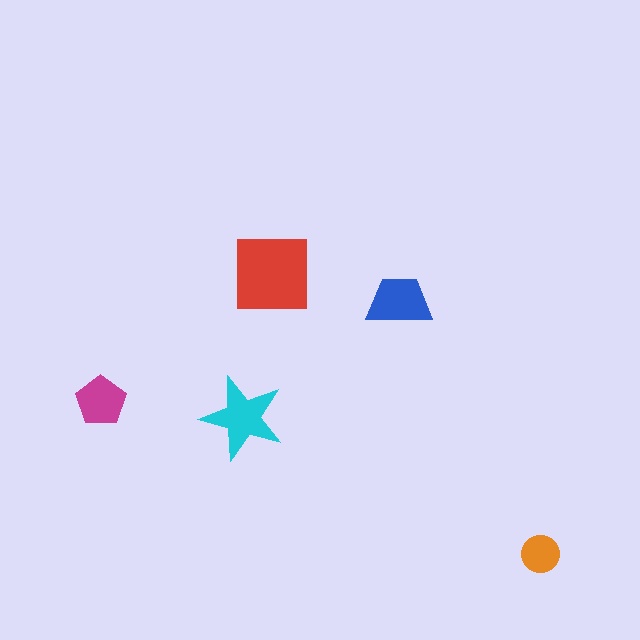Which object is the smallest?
The orange circle.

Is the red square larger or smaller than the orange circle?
Larger.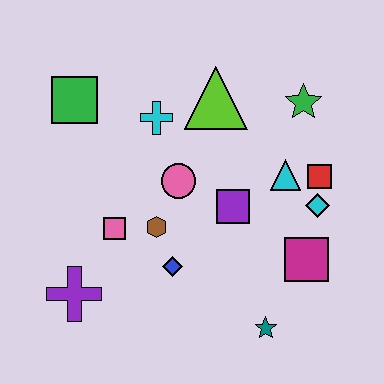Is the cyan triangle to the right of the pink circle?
Yes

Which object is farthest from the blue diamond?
The green star is farthest from the blue diamond.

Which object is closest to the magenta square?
The cyan diamond is closest to the magenta square.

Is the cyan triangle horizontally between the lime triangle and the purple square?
No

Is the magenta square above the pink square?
No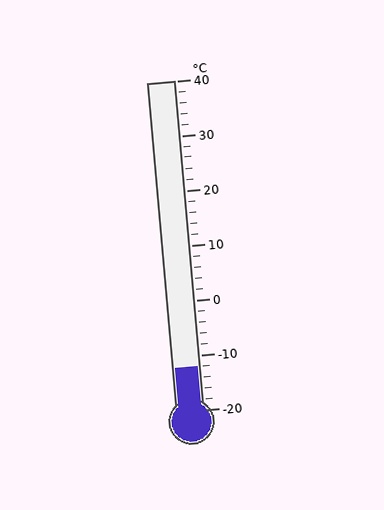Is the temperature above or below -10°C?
The temperature is below -10°C.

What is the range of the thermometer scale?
The thermometer scale ranges from -20°C to 40°C.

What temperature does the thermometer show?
The thermometer shows approximately -12°C.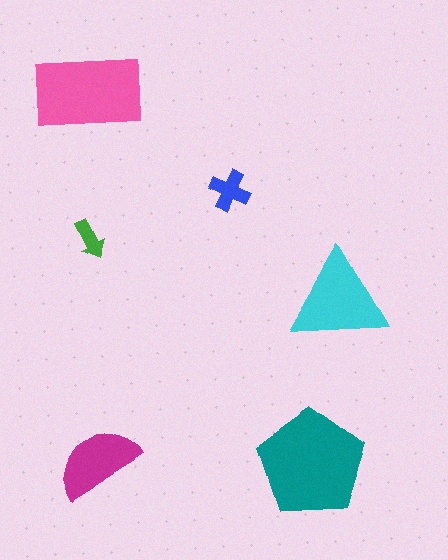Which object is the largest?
The teal pentagon.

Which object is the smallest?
The green arrow.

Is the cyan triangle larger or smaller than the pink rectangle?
Smaller.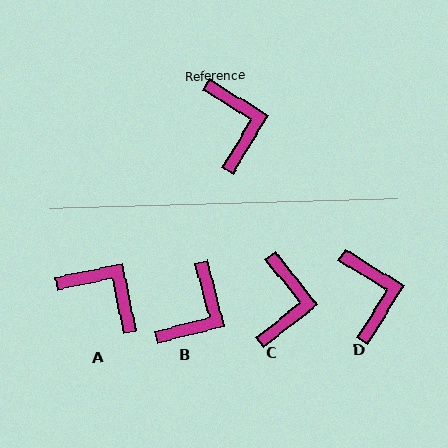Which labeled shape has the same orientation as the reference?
D.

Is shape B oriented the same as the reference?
No, it is off by about 44 degrees.